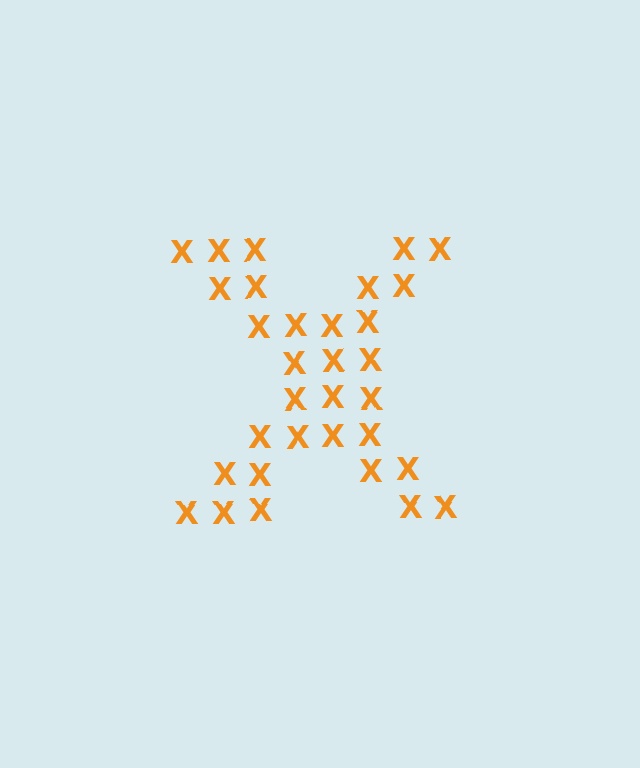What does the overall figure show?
The overall figure shows the letter X.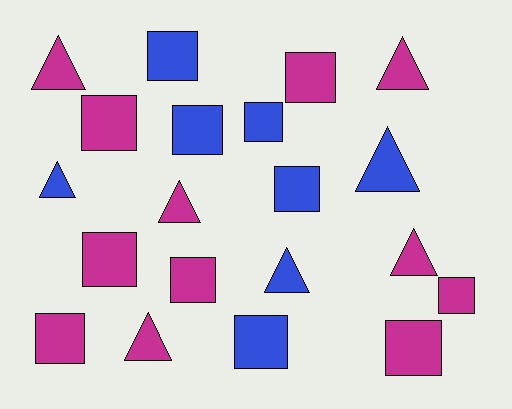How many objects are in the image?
There are 20 objects.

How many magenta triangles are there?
There are 5 magenta triangles.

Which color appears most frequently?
Magenta, with 12 objects.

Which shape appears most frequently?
Square, with 12 objects.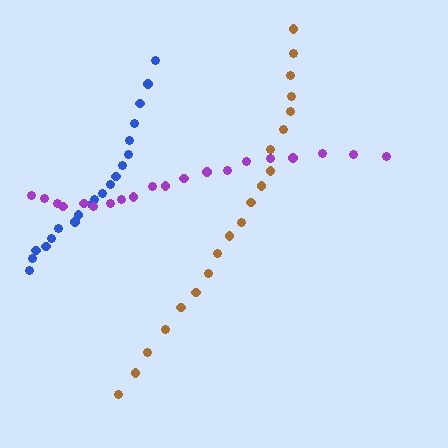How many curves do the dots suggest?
There are 3 distinct paths.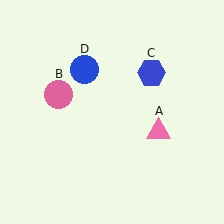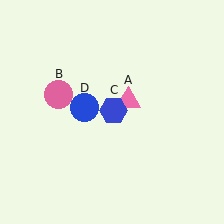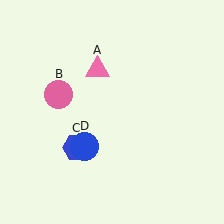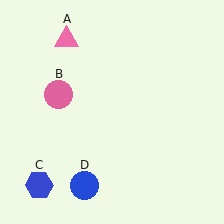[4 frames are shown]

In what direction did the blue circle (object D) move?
The blue circle (object D) moved down.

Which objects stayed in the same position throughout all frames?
Pink circle (object B) remained stationary.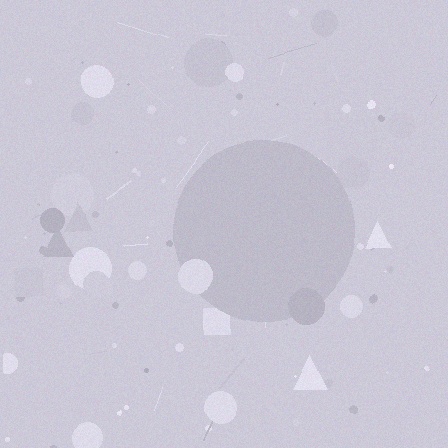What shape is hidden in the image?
A circle is hidden in the image.